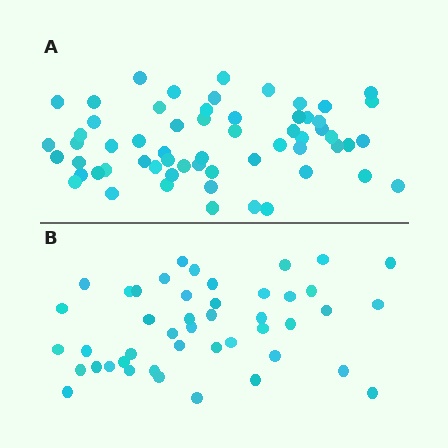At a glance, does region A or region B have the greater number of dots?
Region A (the top region) has more dots.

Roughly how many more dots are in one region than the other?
Region A has approximately 15 more dots than region B.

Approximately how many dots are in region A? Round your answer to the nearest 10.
About 60 dots.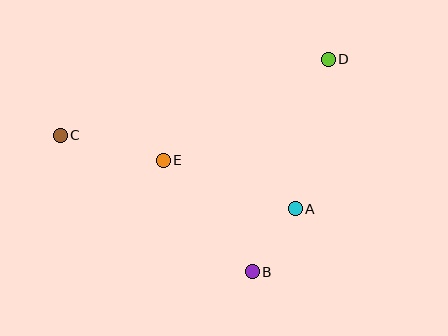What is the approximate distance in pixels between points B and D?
The distance between B and D is approximately 226 pixels.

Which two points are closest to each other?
Points A and B are closest to each other.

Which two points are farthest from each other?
Points C and D are farthest from each other.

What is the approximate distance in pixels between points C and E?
The distance between C and E is approximately 106 pixels.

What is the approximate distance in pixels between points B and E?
The distance between B and E is approximately 142 pixels.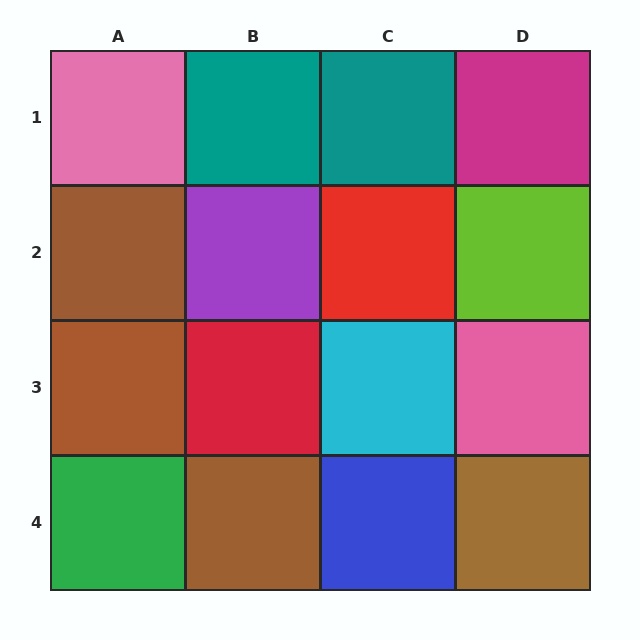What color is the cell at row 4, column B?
Brown.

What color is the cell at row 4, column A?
Green.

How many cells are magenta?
1 cell is magenta.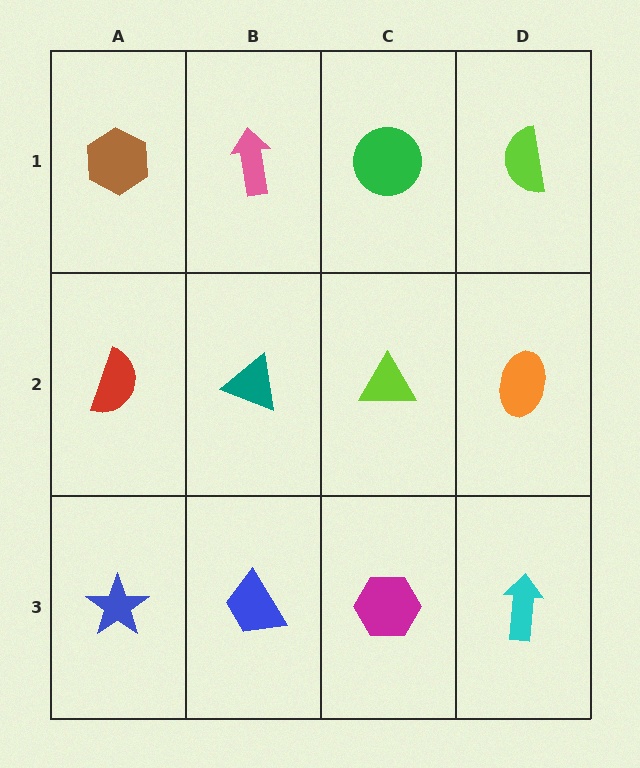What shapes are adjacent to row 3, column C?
A lime triangle (row 2, column C), a blue trapezoid (row 3, column B), a cyan arrow (row 3, column D).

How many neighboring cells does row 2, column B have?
4.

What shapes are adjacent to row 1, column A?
A red semicircle (row 2, column A), a pink arrow (row 1, column B).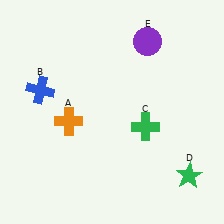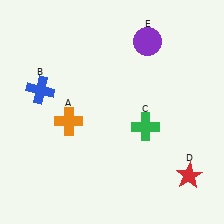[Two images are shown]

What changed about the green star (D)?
In Image 1, D is green. In Image 2, it changed to red.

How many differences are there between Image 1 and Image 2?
There is 1 difference between the two images.